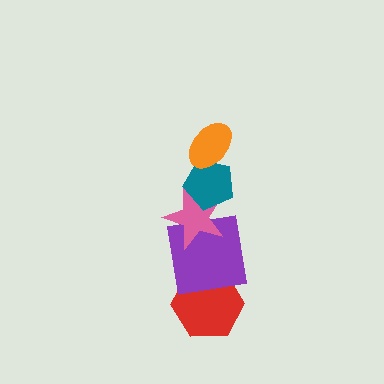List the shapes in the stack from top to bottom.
From top to bottom: the orange ellipse, the teal pentagon, the pink star, the purple square, the red hexagon.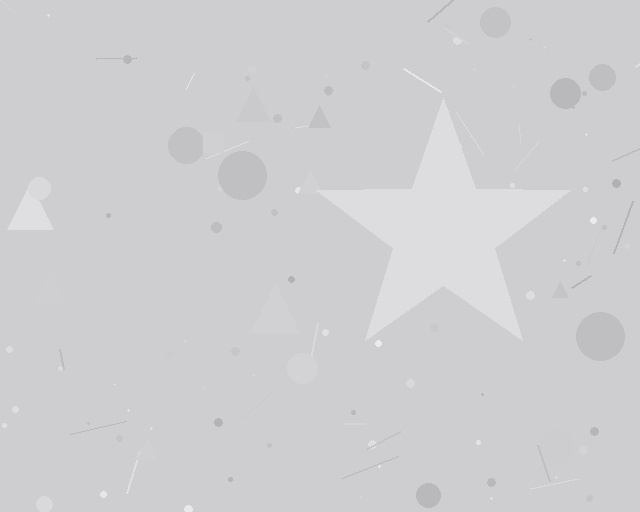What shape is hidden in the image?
A star is hidden in the image.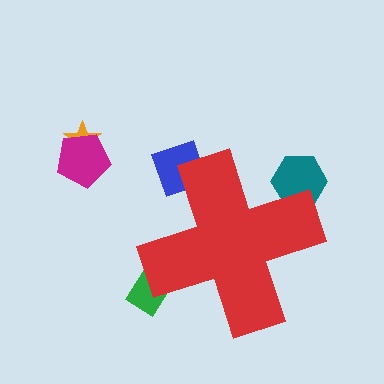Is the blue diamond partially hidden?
Yes, the blue diamond is partially hidden behind the red cross.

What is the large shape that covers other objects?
A red cross.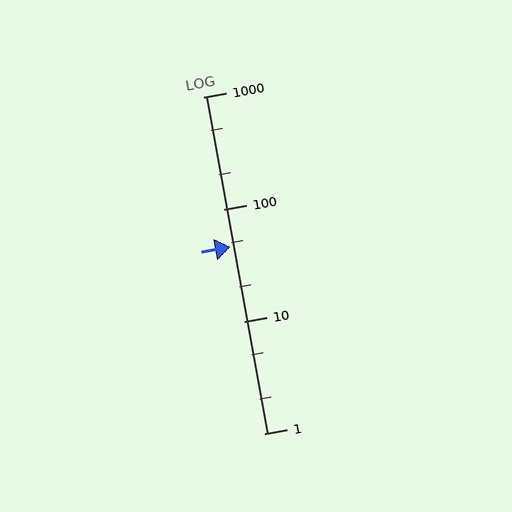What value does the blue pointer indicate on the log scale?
The pointer indicates approximately 46.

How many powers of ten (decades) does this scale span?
The scale spans 3 decades, from 1 to 1000.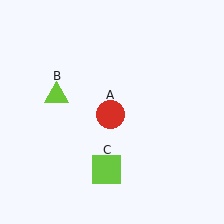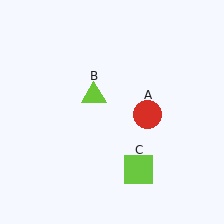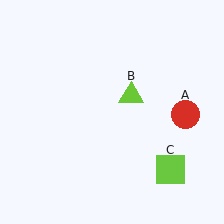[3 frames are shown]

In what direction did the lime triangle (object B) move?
The lime triangle (object B) moved right.